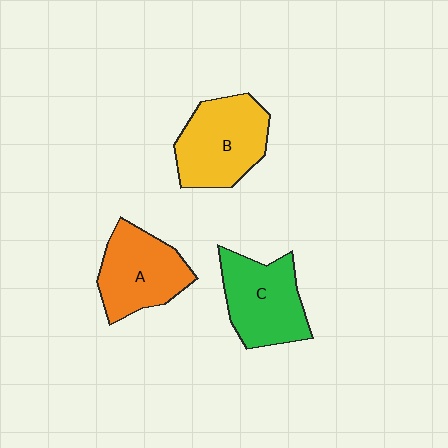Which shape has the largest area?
Shape B (yellow).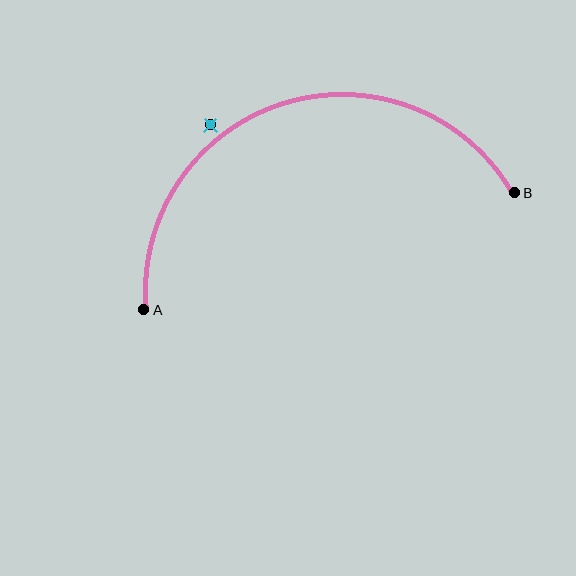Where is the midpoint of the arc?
The arc midpoint is the point on the curve farthest from the straight line joining A and B. It sits above that line.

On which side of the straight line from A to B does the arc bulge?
The arc bulges above the straight line connecting A and B.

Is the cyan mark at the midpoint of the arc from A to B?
No — the cyan mark does not lie on the arc at all. It sits slightly outside the curve.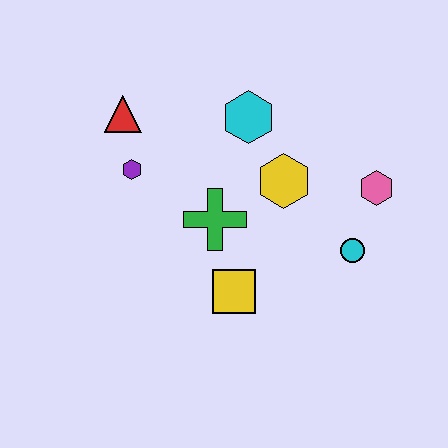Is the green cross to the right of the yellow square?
No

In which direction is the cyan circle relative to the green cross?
The cyan circle is to the right of the green cross.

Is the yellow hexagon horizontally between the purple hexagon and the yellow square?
No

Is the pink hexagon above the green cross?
Yes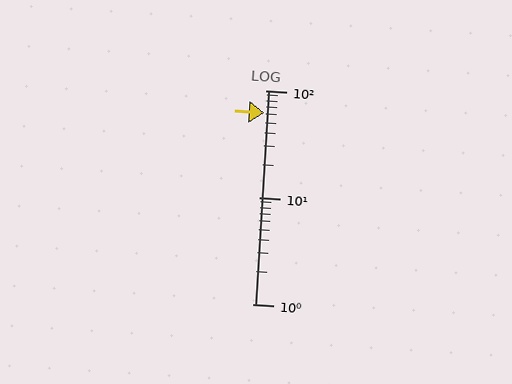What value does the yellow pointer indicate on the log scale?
The pointer indicates approximately 61.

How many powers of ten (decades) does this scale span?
The scale spans 2 decades, from 1 to 100.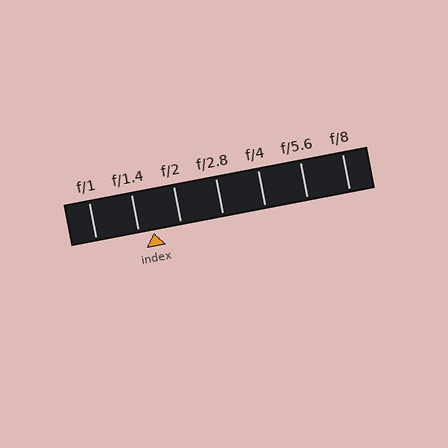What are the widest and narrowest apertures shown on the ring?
The widest aperture shown is f/1 and the narrowest is f/8.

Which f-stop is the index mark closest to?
The index mark is closest to f/1.4.